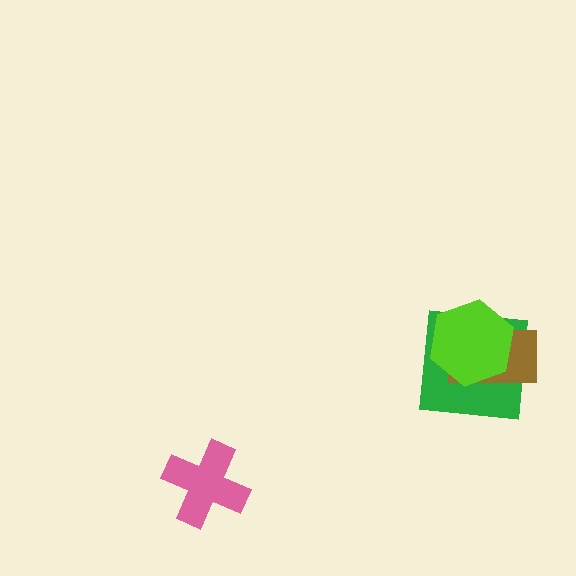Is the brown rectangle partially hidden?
Yes, it is partially covered by another shape.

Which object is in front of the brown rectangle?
The lime hexagon is in front of the brown rectangle.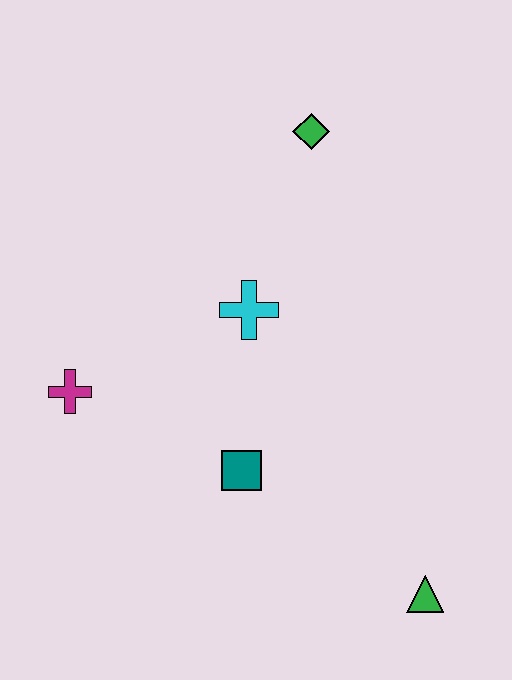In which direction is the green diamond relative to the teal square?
The green diamond is above the teal square.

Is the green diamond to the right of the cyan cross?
Yes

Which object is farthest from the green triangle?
The green diamond is farthest from the green triangle.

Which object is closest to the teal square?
The cyan cross is closest to the teal square.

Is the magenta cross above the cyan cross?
No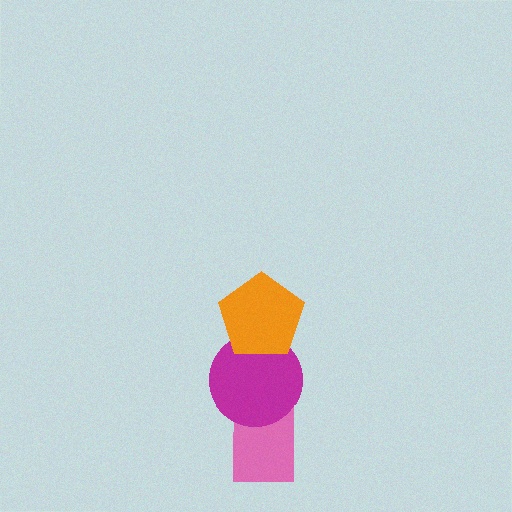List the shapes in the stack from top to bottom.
From top to bottom: the orange pentagon, the magenta circle, the pink rectangle.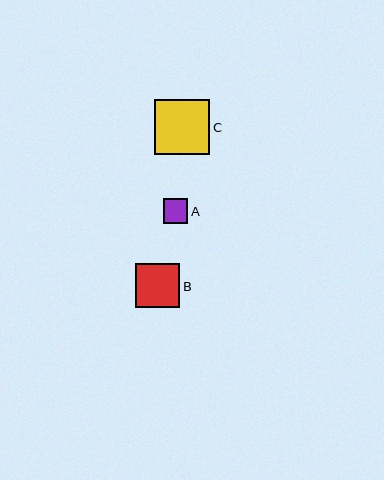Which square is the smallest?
Square A is the smallest with a size of approximately 25 pixels.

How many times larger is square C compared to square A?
Square C is approximately 2.2 times the size of square A.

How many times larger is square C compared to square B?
Square C is approximately 1.2 times the size of square B.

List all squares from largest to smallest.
From largest to smallest: C, B, A.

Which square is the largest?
Square C is the largest with a size of approximately 55 pixels.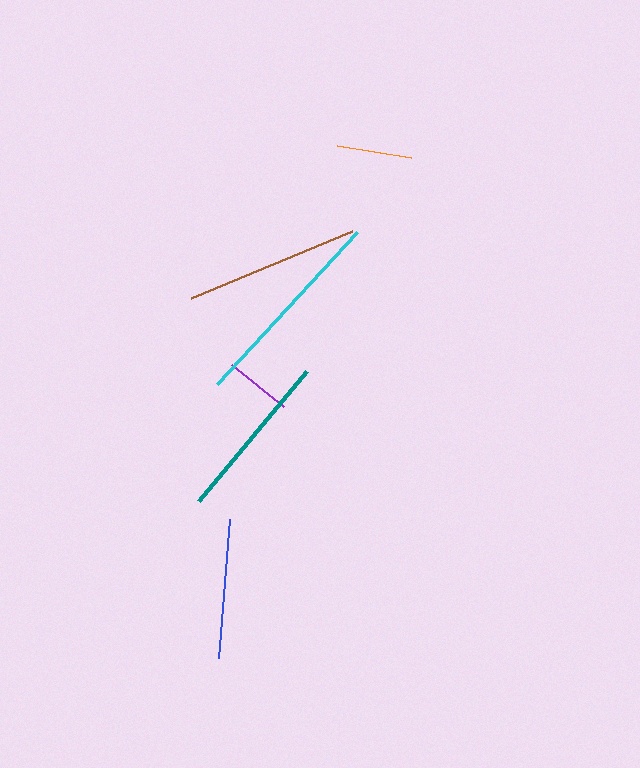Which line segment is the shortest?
The purple line is the shortest at approximately 67 pixels.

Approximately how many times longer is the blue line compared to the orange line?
The blue line is approximately 1.9 times the length of the orange line.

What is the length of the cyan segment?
The cyan segment is approximately 207 pixels long.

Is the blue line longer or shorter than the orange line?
The blue line is longer than the orange line.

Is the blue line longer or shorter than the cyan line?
The cyan line is longer than the blue line.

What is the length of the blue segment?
The blue segment is approximately 139 pixels long.